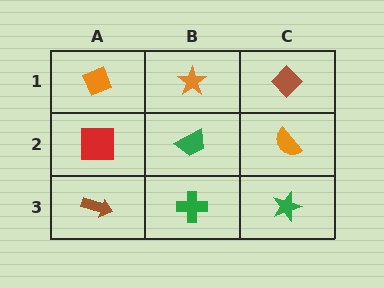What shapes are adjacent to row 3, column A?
A red square (row 2, column A), a green cross (row 3, column B).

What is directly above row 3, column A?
A red square.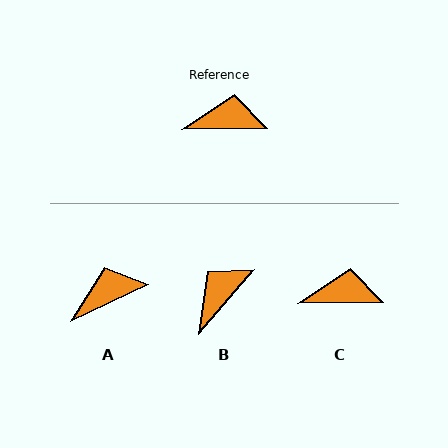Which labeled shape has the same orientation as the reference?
C.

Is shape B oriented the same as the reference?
No, it is off by about 48 degrees.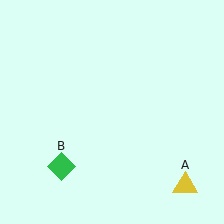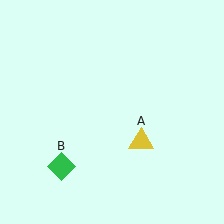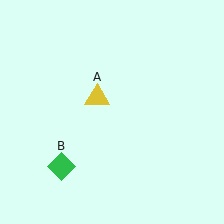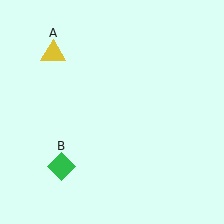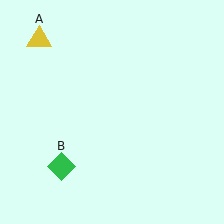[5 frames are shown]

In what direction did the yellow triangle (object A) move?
The yellow triangle (object A) moved up and to the left.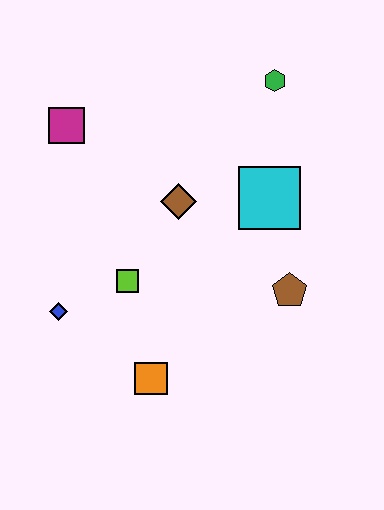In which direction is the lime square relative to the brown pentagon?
The lime square is to the left of the brown pentagon.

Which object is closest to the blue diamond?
The lime square is closest to the blue diamond.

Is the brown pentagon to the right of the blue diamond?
Yes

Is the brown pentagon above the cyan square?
No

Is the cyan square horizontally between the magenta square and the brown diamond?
No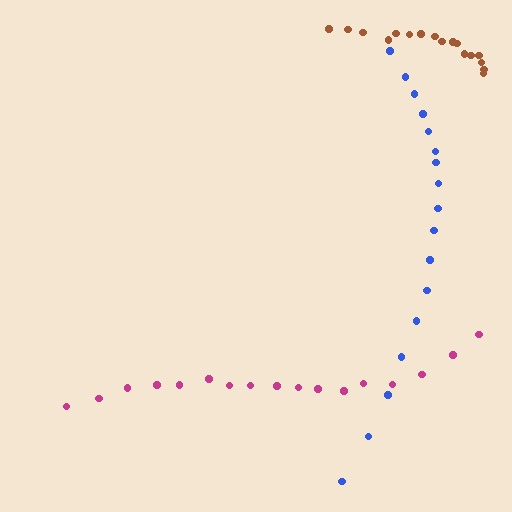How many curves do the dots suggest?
There are 3 distinct paths.